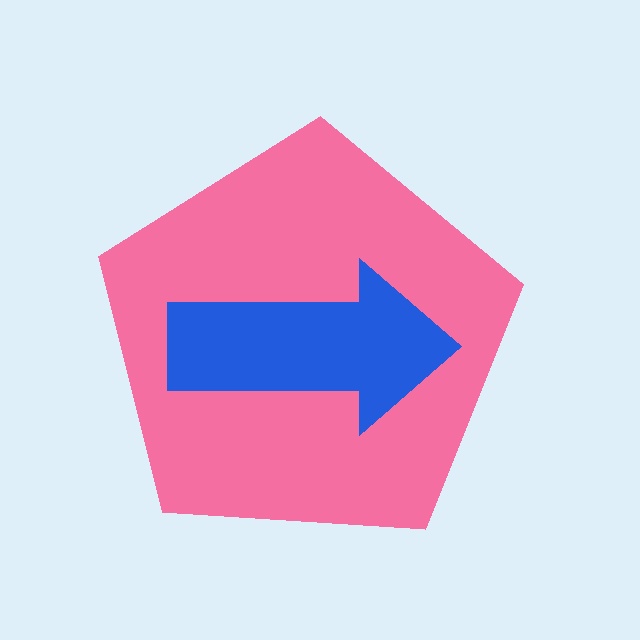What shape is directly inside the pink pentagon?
The blue arrow.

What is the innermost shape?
The blue arrow.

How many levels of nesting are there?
2.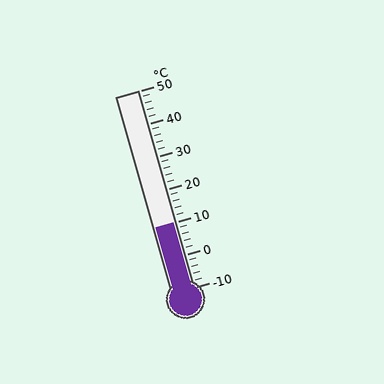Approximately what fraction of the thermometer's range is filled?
The thermometer is filled to approximately 35% of its range.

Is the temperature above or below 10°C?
The temperature is at 10°C.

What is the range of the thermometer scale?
The thermometer scale ranges from -10°C to 50°C.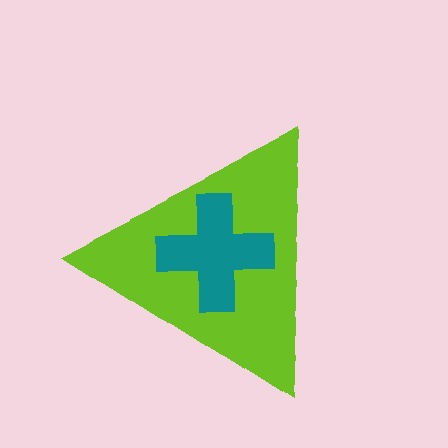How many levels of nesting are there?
2.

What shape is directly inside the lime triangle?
The teal cross.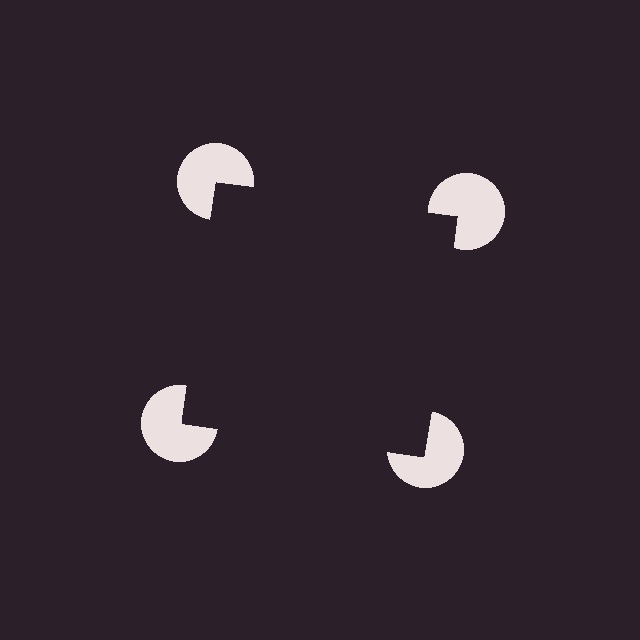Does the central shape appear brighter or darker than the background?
It typically appears slightly darker than the background, even though no actual brightness change is drawn.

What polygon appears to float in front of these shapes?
An illusory square — its edges are inferred from the aligned wedge cuts in the pac-man discs, not physically drawn.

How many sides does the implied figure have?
4 sides.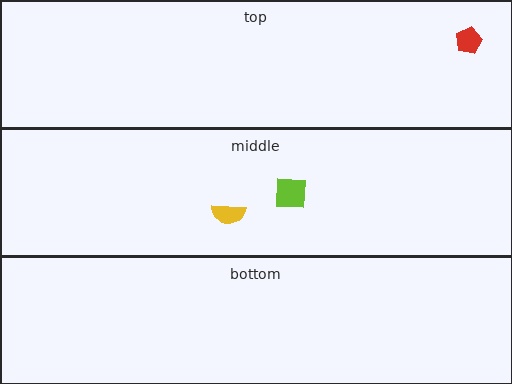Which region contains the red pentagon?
The top region.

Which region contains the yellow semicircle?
The middle region.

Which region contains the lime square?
The middle region.